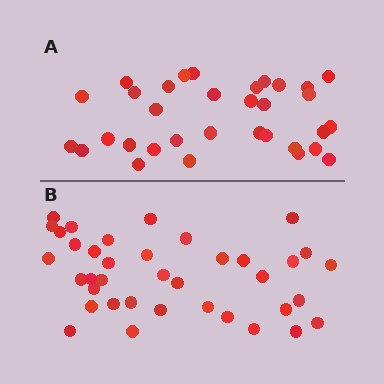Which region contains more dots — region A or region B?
Region B (the bottom region) has more dots.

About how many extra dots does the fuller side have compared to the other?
Region B has about 5 more dots than region A.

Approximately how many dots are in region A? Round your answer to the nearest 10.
About 30 dots. (The exact count is 33, which rounds to 30.)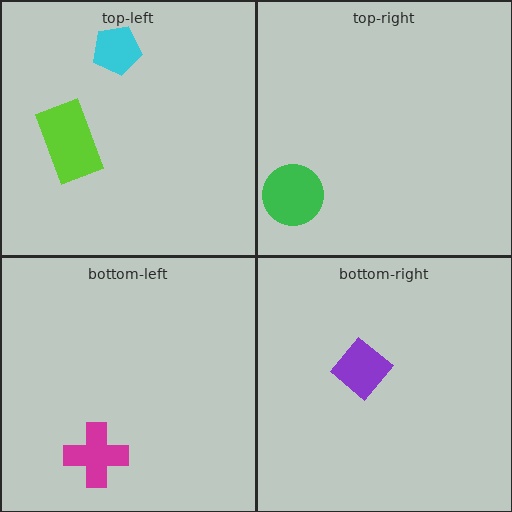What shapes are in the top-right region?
The green circle.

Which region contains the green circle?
The top-right region.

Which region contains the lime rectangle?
The top-left region.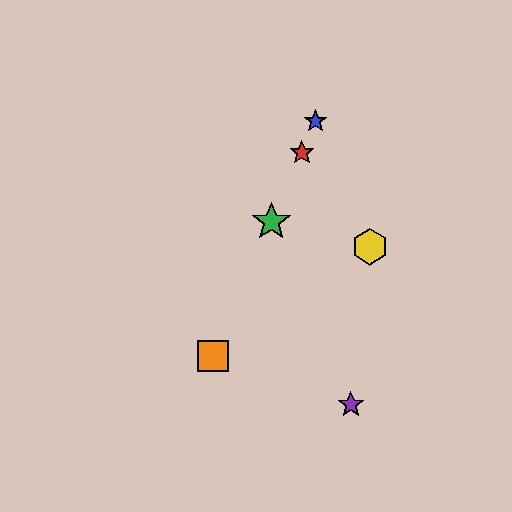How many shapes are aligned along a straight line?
4 shapes (the red star, the blue star, the green star, the orange square) are aligned along a straight line.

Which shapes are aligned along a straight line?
The red star, the blue star, the green star, the orange square are aligned along a straight line.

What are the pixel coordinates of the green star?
The green star is at (272, 222).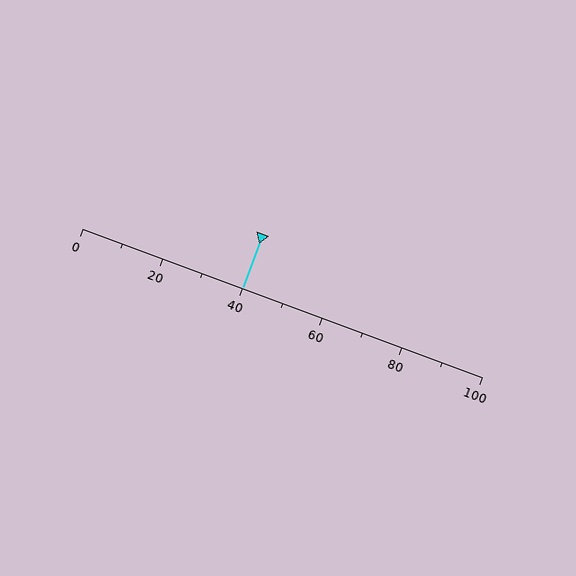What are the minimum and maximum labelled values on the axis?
The axis runs from 0 to 100.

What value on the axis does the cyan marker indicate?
The marker indicates approximately 40.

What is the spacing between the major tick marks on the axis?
The major ticks are spaced 20 apart.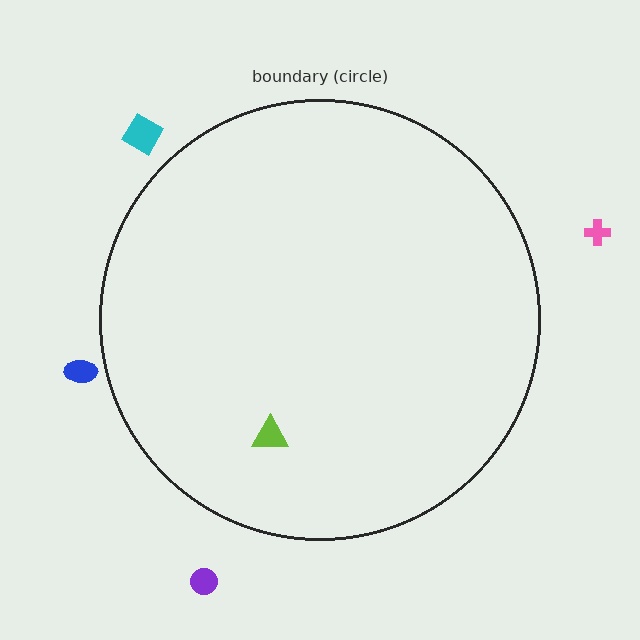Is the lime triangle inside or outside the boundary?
Inside.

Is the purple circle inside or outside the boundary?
Outside.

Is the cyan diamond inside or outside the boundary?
Outside.